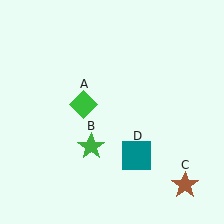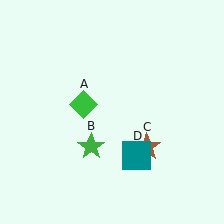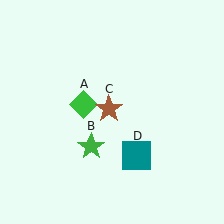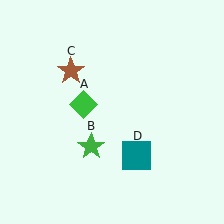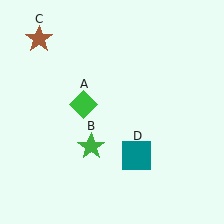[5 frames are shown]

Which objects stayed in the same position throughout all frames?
Green diamond (object A) and green star (object B) and teal square (object D) remained stationary.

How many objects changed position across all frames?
1 object changed position: brown star (object C).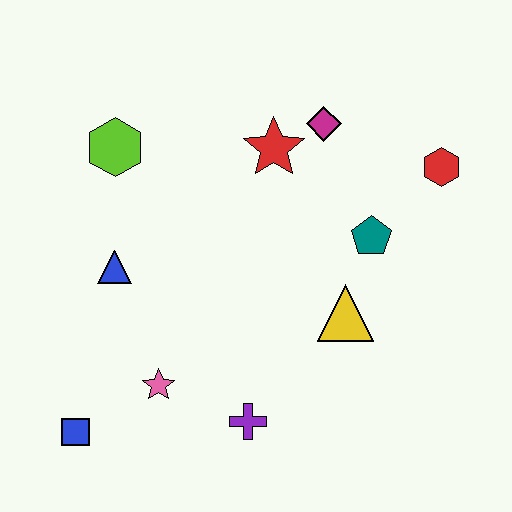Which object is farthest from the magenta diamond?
The blue square is farthest from the magenta diamond.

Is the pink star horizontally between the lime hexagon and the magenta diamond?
Yes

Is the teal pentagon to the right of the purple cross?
Yes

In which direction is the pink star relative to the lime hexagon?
The pink star is below the lime hexagon.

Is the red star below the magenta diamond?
Yes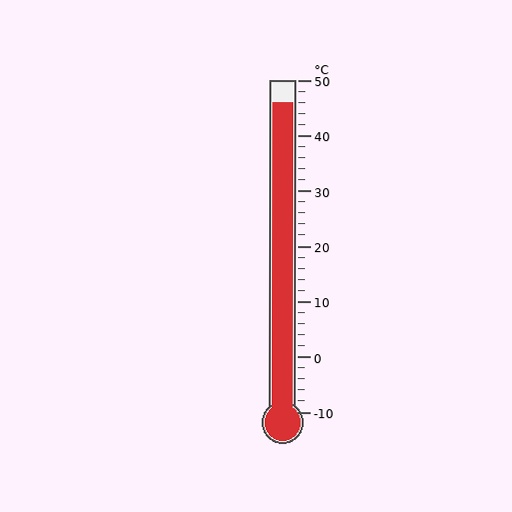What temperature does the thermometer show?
The thermometer shows approximately 46°C.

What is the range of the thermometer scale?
The thermometer scale ranges from -10°C to 50°C.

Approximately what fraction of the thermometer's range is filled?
The thermometer is filled to approximately 95% of its range.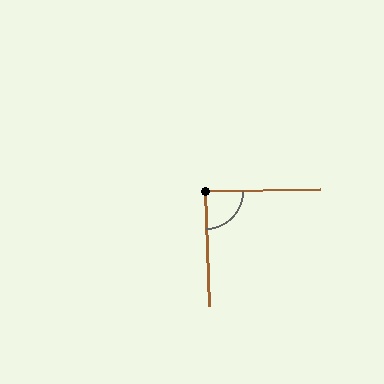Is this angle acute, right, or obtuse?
It is approximately a right angle.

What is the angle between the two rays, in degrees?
Approximately 89 degrees.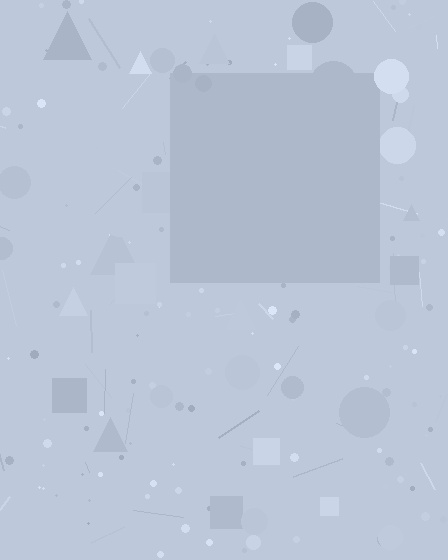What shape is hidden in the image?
A square is hidden in the image.